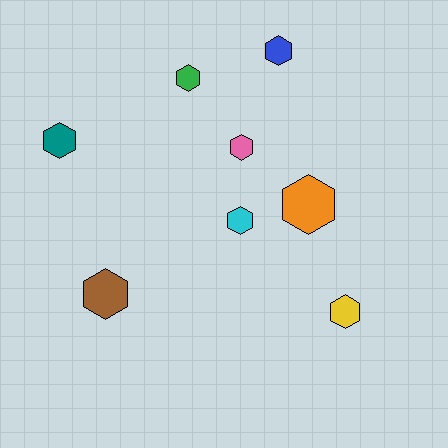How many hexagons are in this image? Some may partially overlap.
There are 8 hexagons.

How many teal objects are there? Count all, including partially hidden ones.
There is 1 teal object.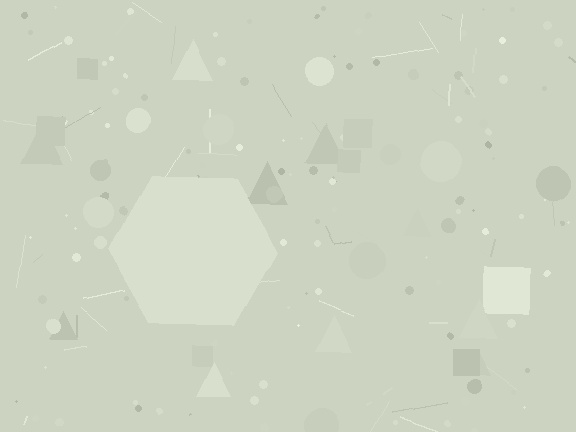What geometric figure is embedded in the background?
A hexagon is embedded in the background.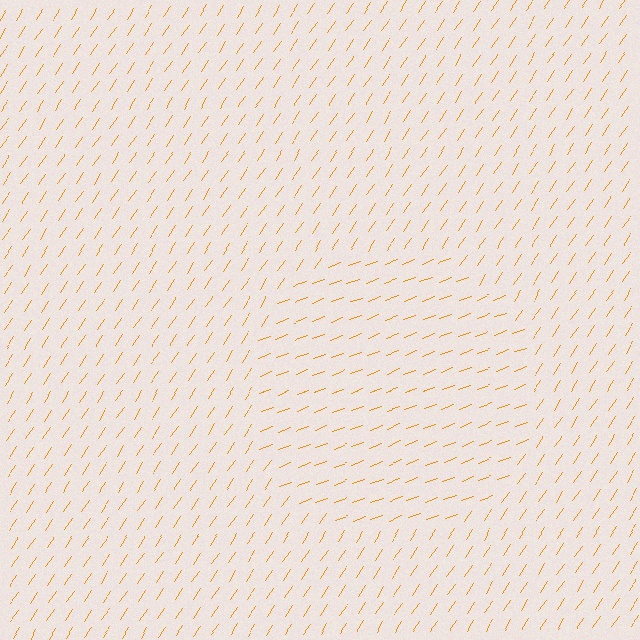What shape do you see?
I see a circle.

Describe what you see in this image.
The image is filled with small orange line segments. A circle region in the image has lines oriented differently from the surrounding lines, creating a visible texture boundary.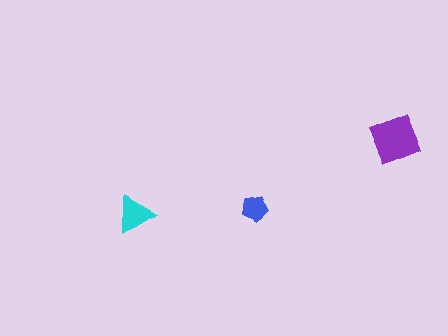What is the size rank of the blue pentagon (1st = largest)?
3rd.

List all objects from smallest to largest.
The blue pentagon, the cyan triangle, the purple diamond.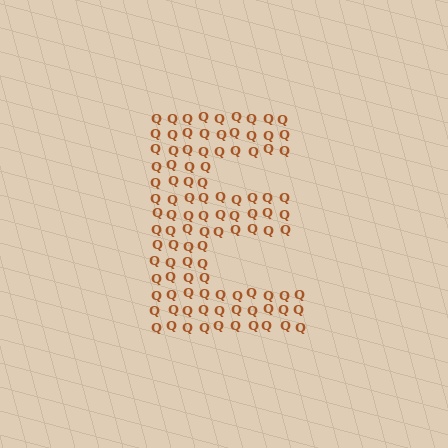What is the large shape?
The large shape is the letter E.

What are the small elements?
The small elements are letter Q's.